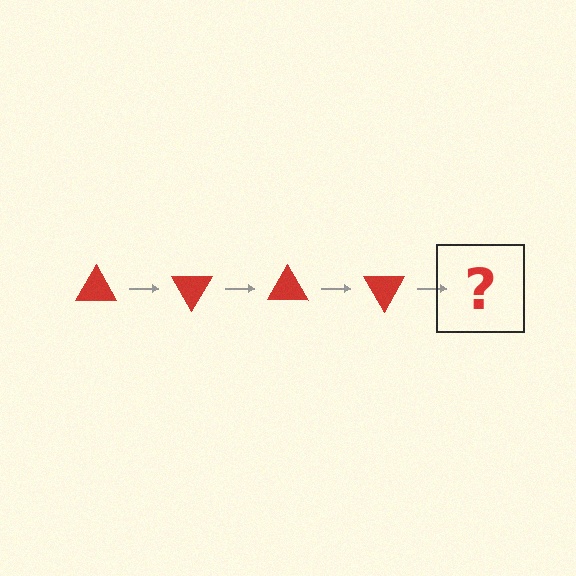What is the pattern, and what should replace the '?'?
The pattern is that the triangle rotates 60 degrees each step. The '?' should be a red triangle rotated 240 degrees.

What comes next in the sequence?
The next element should be a red triangle rotated 240 degrees.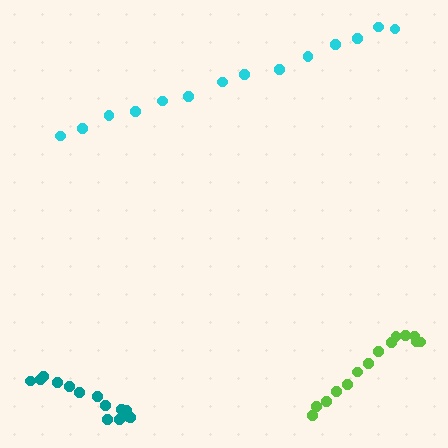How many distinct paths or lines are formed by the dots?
There are 3 distinct paths.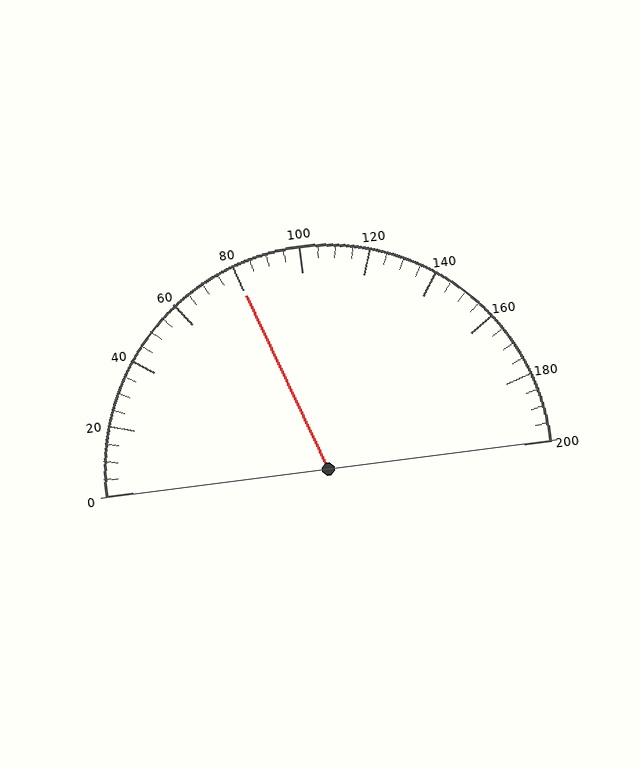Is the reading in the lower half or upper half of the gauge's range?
The reading is in the lower half of the range (0 to 200).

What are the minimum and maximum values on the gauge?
The gauge ranges from 0 to 200.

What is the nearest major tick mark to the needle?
The nearest major tick mark is 80.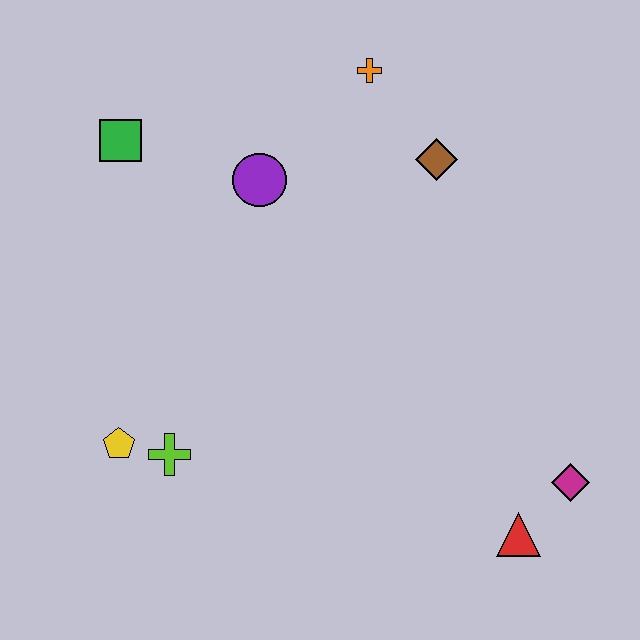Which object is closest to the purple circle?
The green square is closest to the purple circle.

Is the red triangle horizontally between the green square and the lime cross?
No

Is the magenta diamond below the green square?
Yes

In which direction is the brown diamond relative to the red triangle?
The brown diamond is above the red triangle.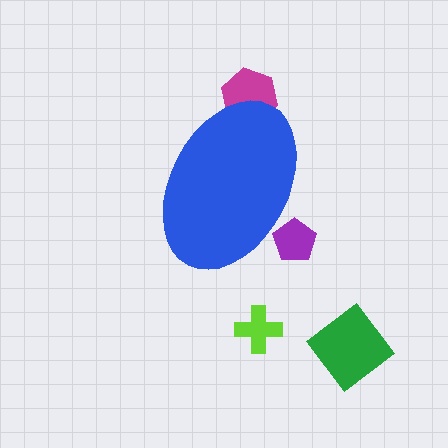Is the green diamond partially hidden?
No, the green diamond is fully visible.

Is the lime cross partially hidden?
No, the lime cross is fully visible.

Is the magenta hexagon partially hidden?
Yes, the magenta hexagon is partially hidden behind the blue ellipse.